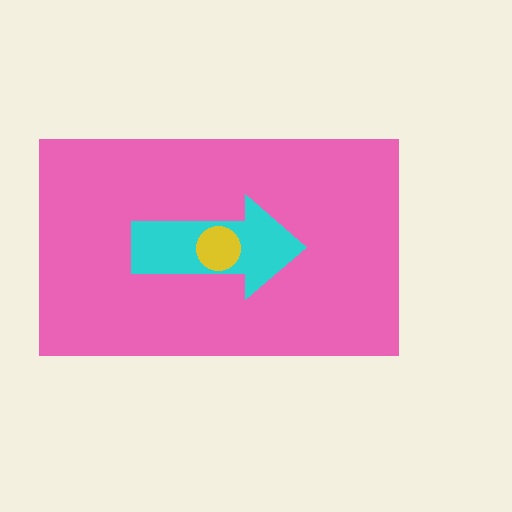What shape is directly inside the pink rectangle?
The cyan arrow.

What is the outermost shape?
The pink rectangle.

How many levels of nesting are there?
3.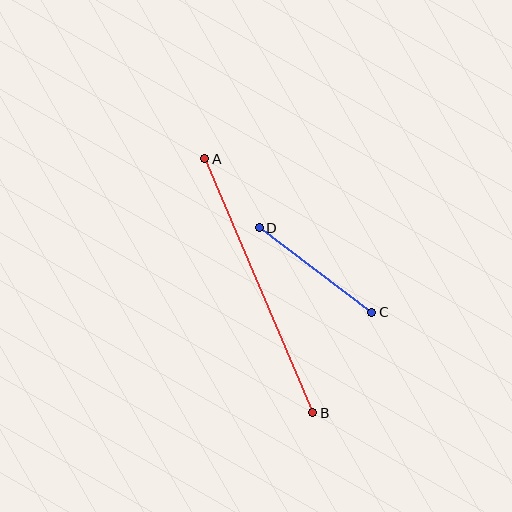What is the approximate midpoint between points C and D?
The midpoint is at approximately (316, 270) pixels.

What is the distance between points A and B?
The distance is approximately 276 pixels.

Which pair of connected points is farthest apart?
Points A and B are farthest apart.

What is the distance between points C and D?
The distance is approximately 141 pixels.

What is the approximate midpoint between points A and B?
The midpoint is at approximately (259, 286) pixels.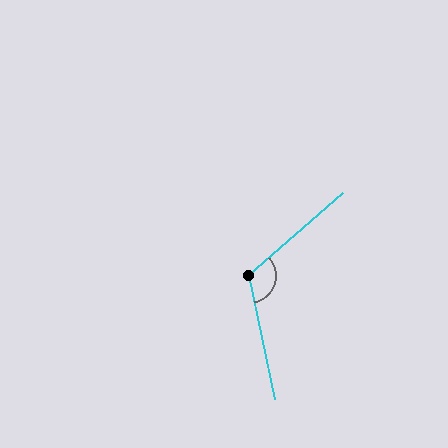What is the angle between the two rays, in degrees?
Approximately 120 degrees.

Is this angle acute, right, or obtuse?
It is obtuse.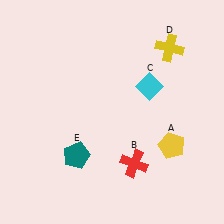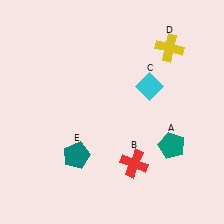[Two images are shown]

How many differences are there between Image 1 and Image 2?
There is 1 difference between the two images.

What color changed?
The pentagon (A) changed from yellow in Image 1 to teal in Image 2.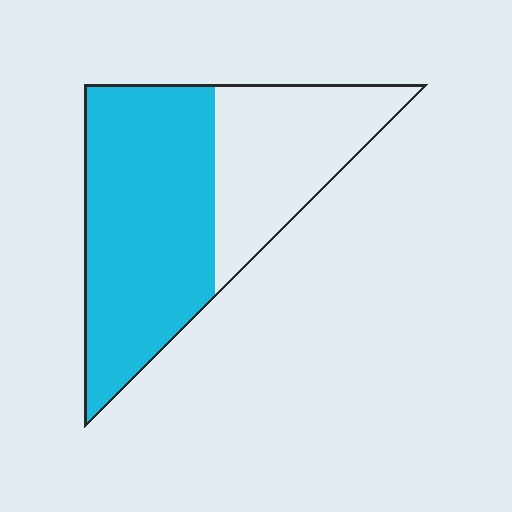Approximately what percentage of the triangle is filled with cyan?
Approximately 60%.